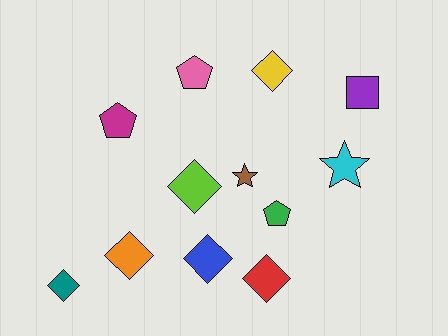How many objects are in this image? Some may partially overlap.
There are 12 objects.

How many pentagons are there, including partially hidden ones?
There are 3 pentagons.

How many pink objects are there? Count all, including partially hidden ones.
There is 1 pink object.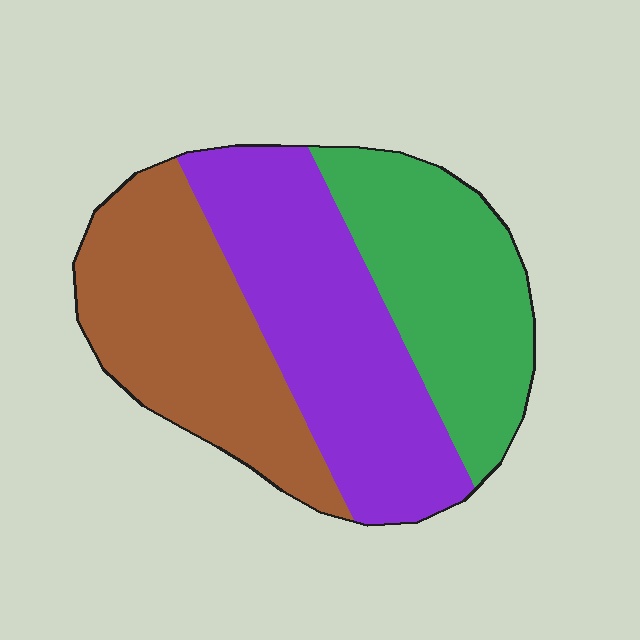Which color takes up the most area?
Purple, at roughly 40%.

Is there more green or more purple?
Purple.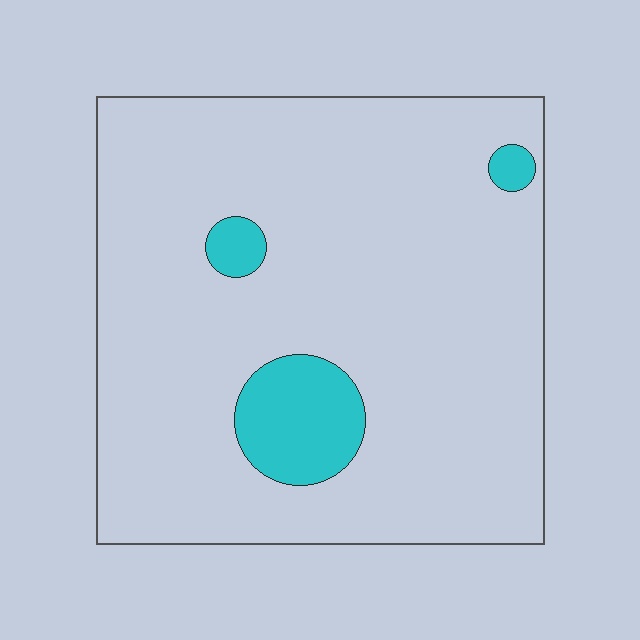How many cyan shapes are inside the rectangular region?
3.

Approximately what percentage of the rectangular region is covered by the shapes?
Approximately 10%.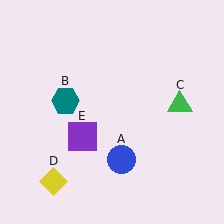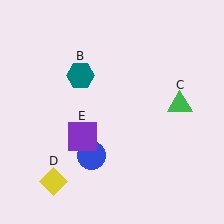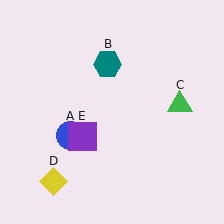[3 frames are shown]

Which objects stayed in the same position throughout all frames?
Green triangle (object C) and yellow diamond (object D) and purple square (object E) remained stationary.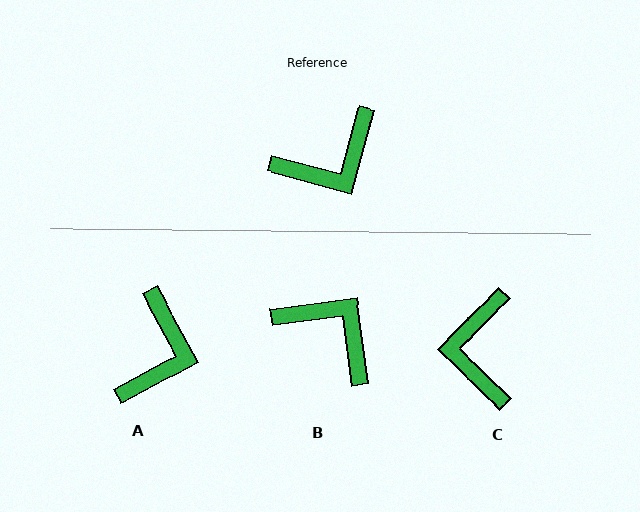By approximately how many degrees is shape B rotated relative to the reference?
Approximately 113 degrees counter-clockwise.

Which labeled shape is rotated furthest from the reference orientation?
C, about 119 degrees away.